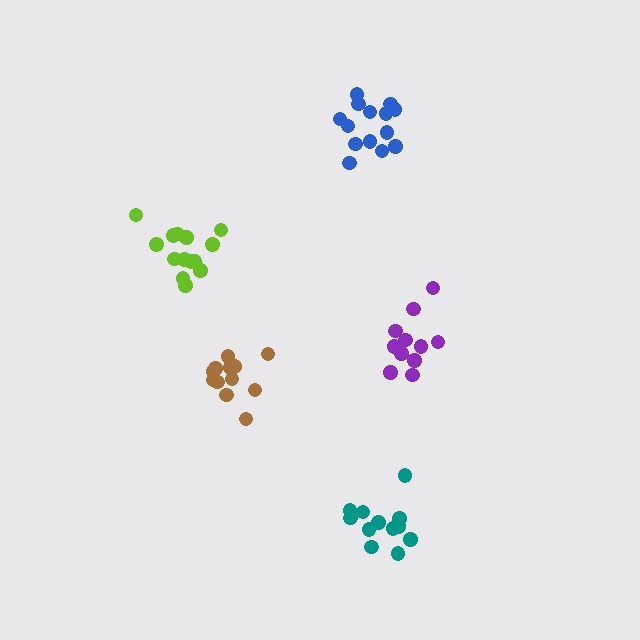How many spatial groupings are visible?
There are 5 spatial groupings.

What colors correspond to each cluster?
The clusters are colored: lime, blue, purple, teal, brown.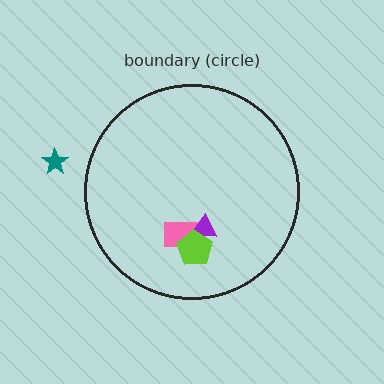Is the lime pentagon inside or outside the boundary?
Inside.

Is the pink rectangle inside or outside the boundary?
Inside.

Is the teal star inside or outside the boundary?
Outside.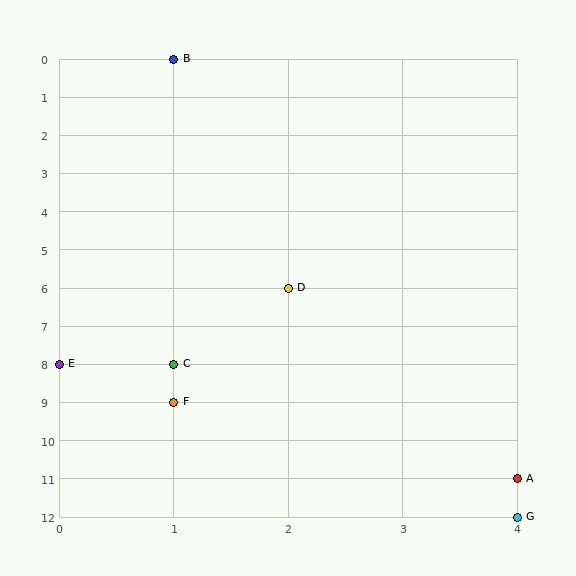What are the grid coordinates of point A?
Point A is at grid coordinates (4, 11).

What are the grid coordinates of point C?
Point C is at grid coordinates (1, 8).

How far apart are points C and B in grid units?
Points C and B are 8 rows apart.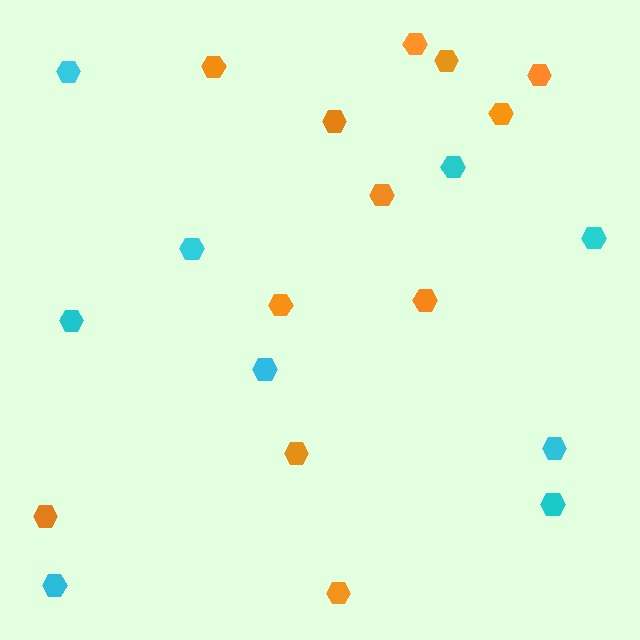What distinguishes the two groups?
There are 2 groups: one group of orange hexagons (12) and one group of cyan hexagons (9).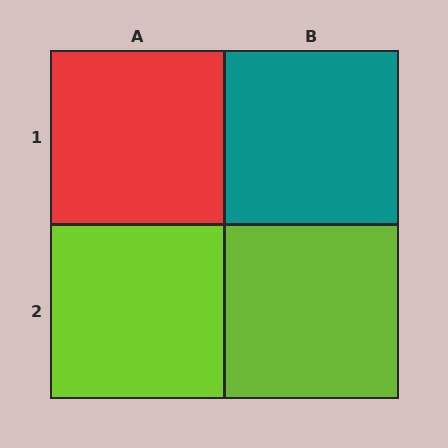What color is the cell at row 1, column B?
Teal.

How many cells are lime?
2 cells are lime.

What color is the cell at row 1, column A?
Red.